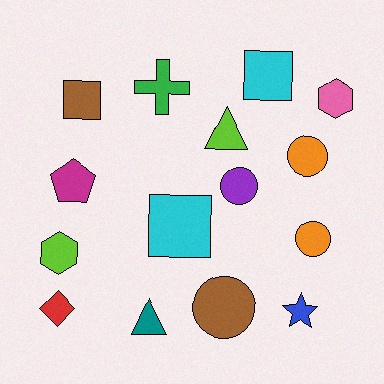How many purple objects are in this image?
There is 1 purple object.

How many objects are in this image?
There are 15 objects.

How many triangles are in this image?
There are 2 triangles.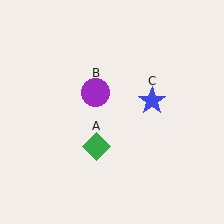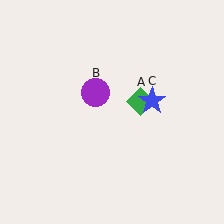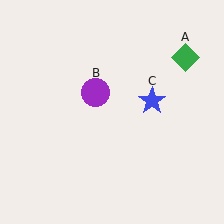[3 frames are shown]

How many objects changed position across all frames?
1 object changed position: green diamond (object A).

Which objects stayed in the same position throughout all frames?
Purple circle (object B) and blue star (object C) remained stationary.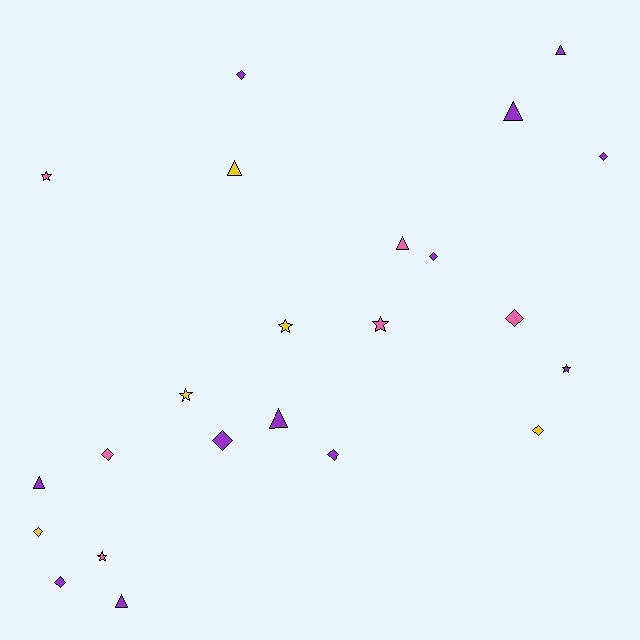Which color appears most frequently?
Purple, with 12 objects.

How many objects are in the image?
There are 23 objects.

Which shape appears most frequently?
Diamond, with 10 objects.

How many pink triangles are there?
There is 1 pink triangle.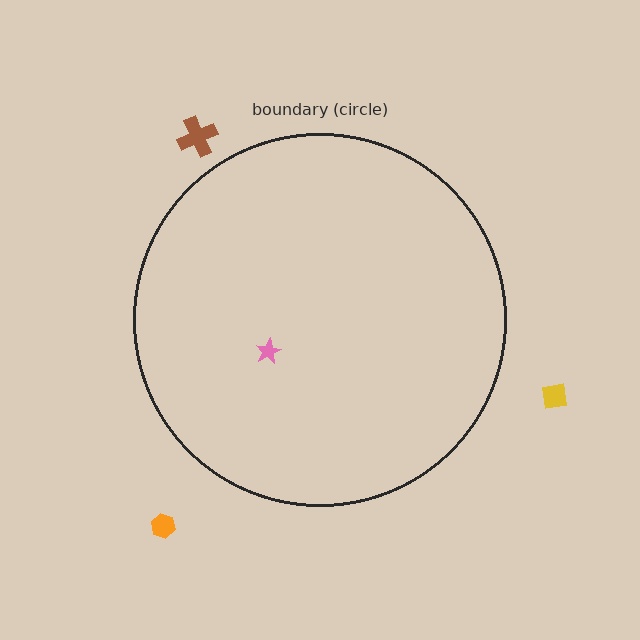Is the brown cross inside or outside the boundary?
Outside.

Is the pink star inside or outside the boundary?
Inside.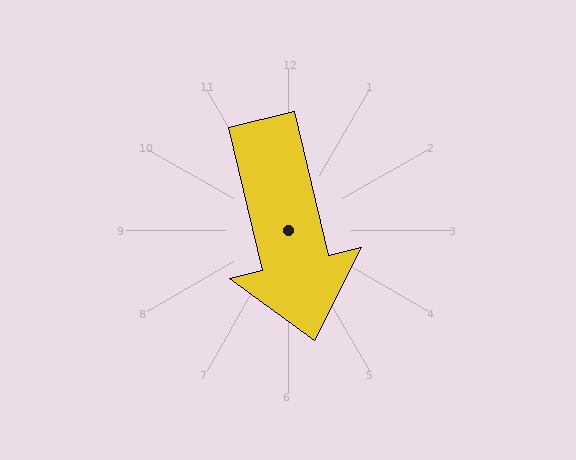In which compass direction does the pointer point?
South.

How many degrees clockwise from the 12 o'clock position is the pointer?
Approximately 167 degrees.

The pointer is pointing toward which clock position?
Roughly 6 o'clock.